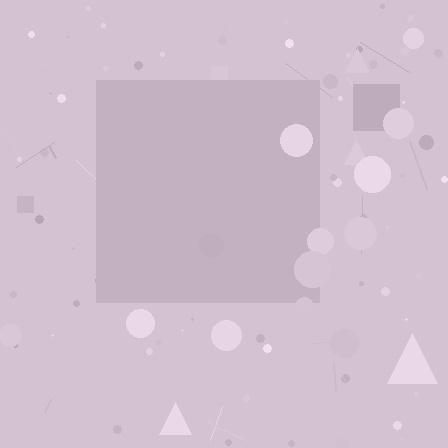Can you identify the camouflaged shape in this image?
The camouflaged shape is a square.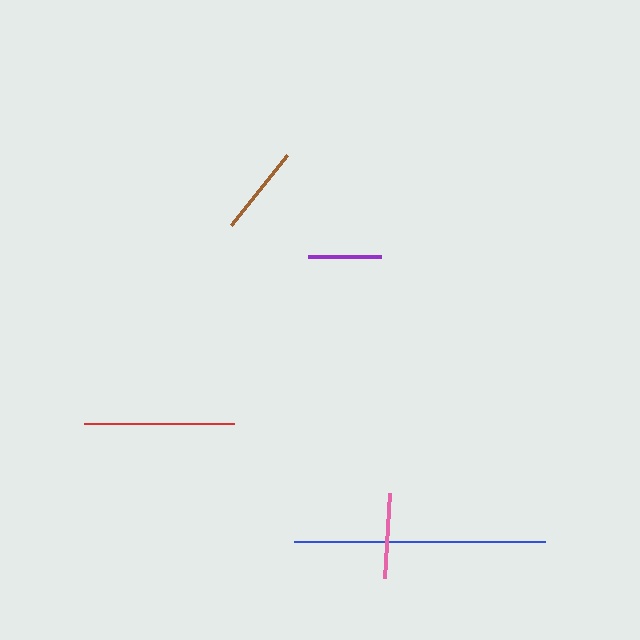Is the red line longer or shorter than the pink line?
The red line is longer than the pink line.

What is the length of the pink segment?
The pink segment is approximately 86 pixels long.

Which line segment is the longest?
The blue line is the longest at approximately 251 pixels.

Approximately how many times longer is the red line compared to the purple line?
The red line is approximately 2.1 times the length of the purple line.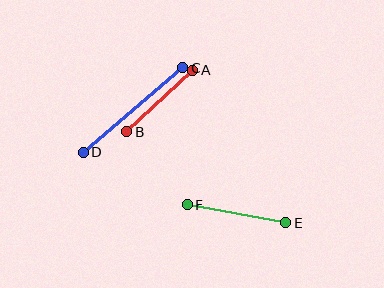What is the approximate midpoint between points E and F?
The midpoint is at approximately (236, 214) pixels.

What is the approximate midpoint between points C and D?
The midpoint is at approximately (133, 110) pixels.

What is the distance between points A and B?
The distance is approximately 91 pixels.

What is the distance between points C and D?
The distance is approximately 131 pixels.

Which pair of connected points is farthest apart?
Points C and D are farthest apart.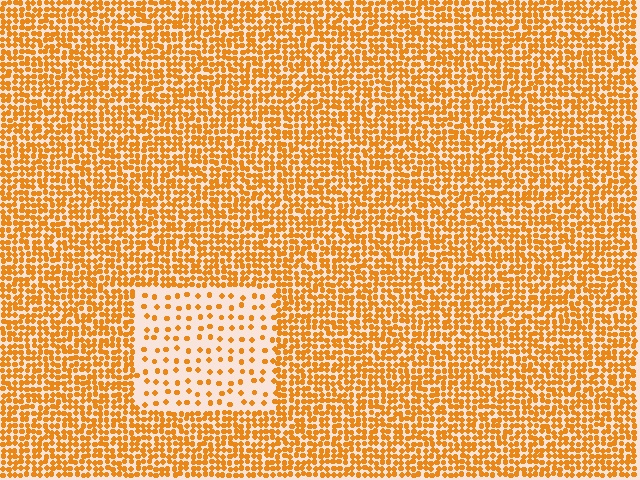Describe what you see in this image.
The image contains small orange elements arranged at two different densities. A rectangle-shaped region is visible where the elements are less densely packed than the surrounding area.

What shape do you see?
I see a rectangle.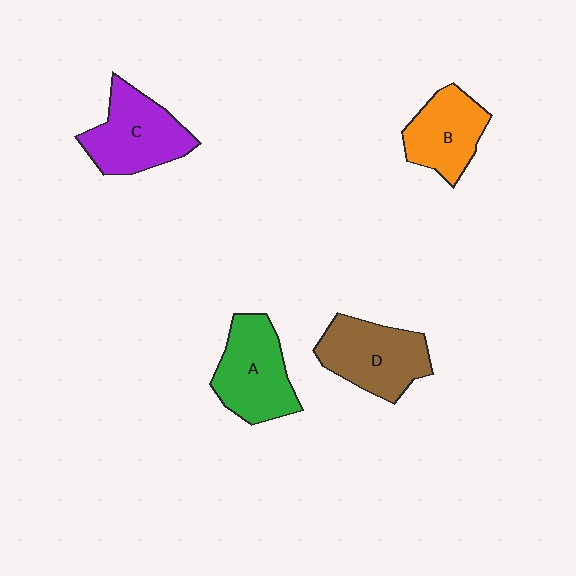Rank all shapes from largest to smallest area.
From largest to smallest: D (brown), C (purple), A (green), B (orange).